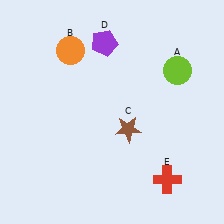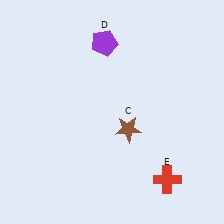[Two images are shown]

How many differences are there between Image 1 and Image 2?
There are 2 differences between the two images.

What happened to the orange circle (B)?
The orange circle (B) was removed in Image 2. It was in the top-left area of Image 1.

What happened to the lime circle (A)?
The lime circle (A) was removed in Image 2. It was in the top-right area of Image 1.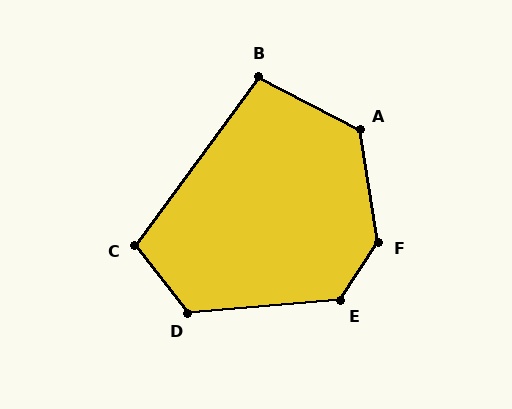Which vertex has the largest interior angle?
F, at approximately 138 degrees.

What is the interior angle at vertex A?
Approximately 127 degrees (obtuse).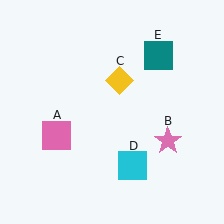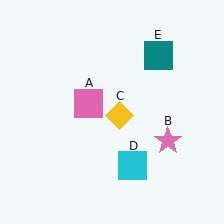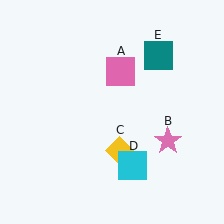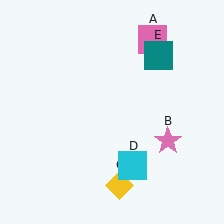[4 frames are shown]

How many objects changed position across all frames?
2 objects changed position: pink square (object A), yellow diamond (object C).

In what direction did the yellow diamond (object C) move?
The yellow diamond (object C) moved down.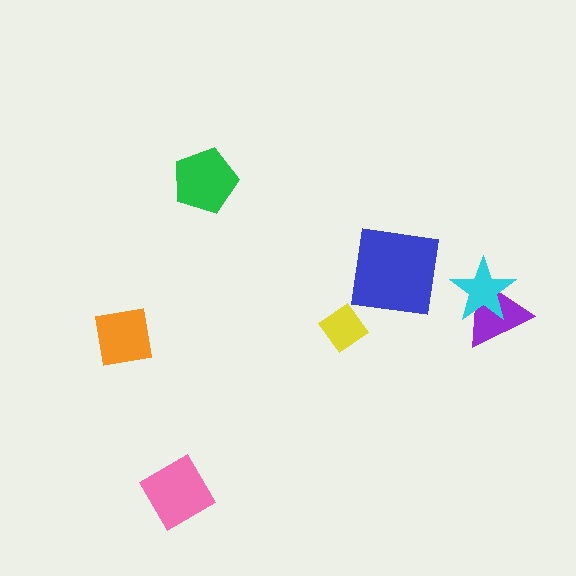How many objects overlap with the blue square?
0 objects overlap with the blue square.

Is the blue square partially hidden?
No, no other shape covers it.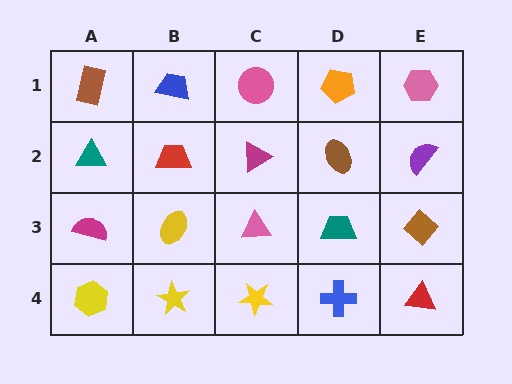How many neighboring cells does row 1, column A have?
2.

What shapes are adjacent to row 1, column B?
A red trapezoid (row 2, column B), a brown rectangle (row 1, column A), a pink circle (row 1, column C).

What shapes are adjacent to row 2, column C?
A pink circle (row 1, column C), a pink triangle (row 3, column C), a red trapezoid (row 2, column B), a brown ellipse (row 2, column D).